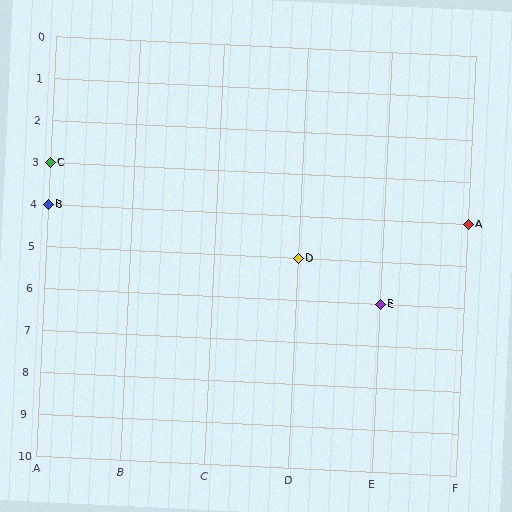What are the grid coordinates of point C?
Point C is at grid coordinates (A, 3).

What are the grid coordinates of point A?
Point A is at grid coordinates (F, 4).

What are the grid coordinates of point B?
Point B is at grid coordinates (A, 4).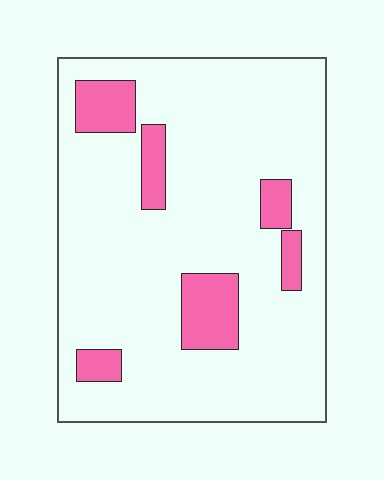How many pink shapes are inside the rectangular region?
6.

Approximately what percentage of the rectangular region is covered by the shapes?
Approximately 15%.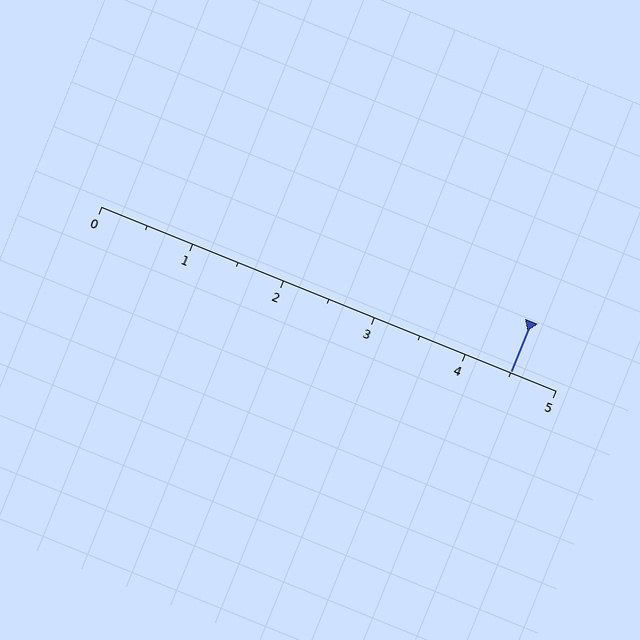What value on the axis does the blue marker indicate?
The marker indicates approximately 4.5.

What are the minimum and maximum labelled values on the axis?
The axis runs from 0 to 5.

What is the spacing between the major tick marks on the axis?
The major ticks are spaced 1 apart.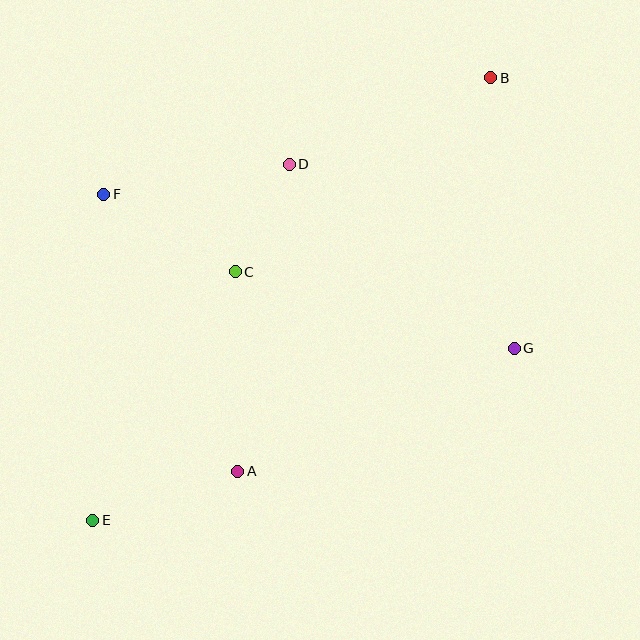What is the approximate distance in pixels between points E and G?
The distance between E and G is approximately 455 pixels.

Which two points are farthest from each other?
Points B and E are farthest from each other.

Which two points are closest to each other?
Points C and D are closest to each other.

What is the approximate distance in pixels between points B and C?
The distance between B and C is approximately 321 pixels.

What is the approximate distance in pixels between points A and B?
The distance between A and B is approximately 468 pixels.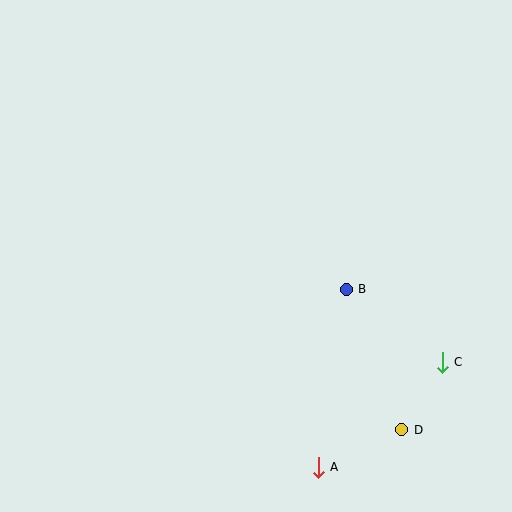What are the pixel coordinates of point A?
Point A is at (318, 467).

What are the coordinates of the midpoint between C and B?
The midpoint between C and B is at (394, 326).